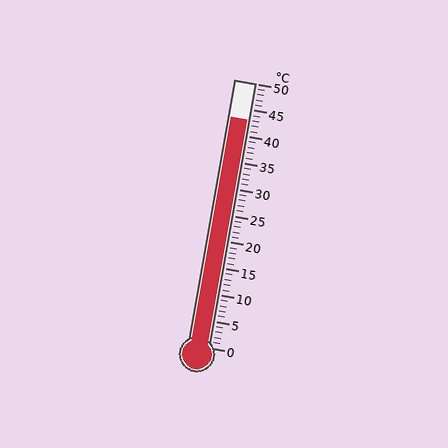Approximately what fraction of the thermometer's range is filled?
The thermometer is filled to approximately 85% of its range.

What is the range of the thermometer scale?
The thermometer scale ranges from 0°C to 50°C.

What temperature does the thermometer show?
The thermometer shows approximately 43°C.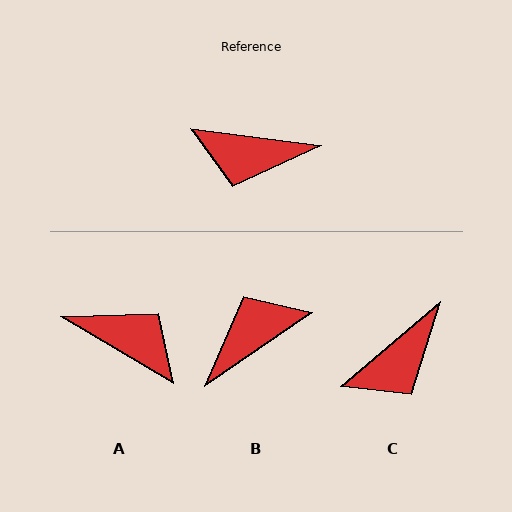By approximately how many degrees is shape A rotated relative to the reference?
Approximately 157 degrees counter-clockwise.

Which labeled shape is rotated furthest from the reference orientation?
A, about 157 degrees away.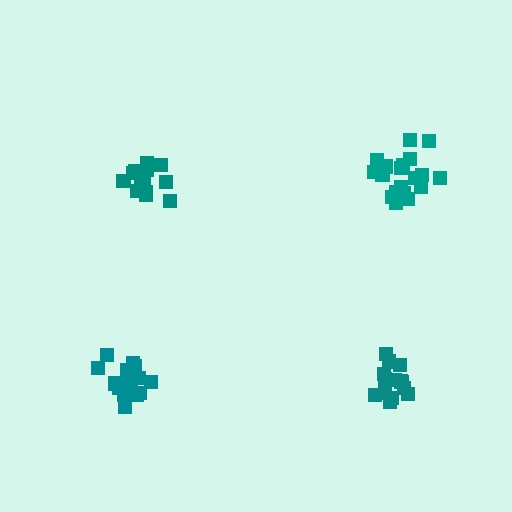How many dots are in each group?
Group 1: 14 dots, Group 2: 19 dots, Group 3: 16 dots, Group 4: 14 dots (63 total).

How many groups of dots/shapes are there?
There are 4 groups.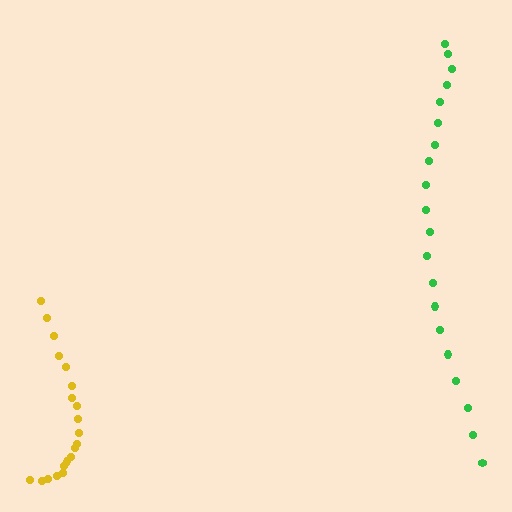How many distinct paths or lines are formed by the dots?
There are 2 distinct paths.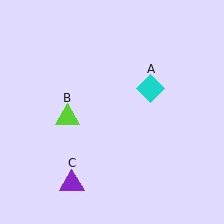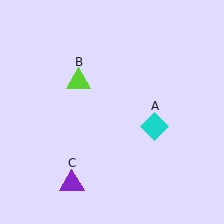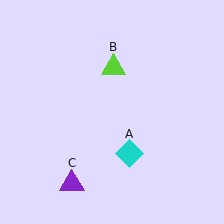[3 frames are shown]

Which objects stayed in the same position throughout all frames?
Purple triangle (object C) remained stationary.